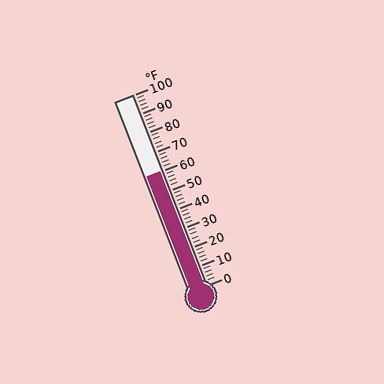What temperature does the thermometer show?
The thermometer shows approximately 60°F.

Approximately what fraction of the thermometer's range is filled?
The thermometer is filled to approximately 60% of its range.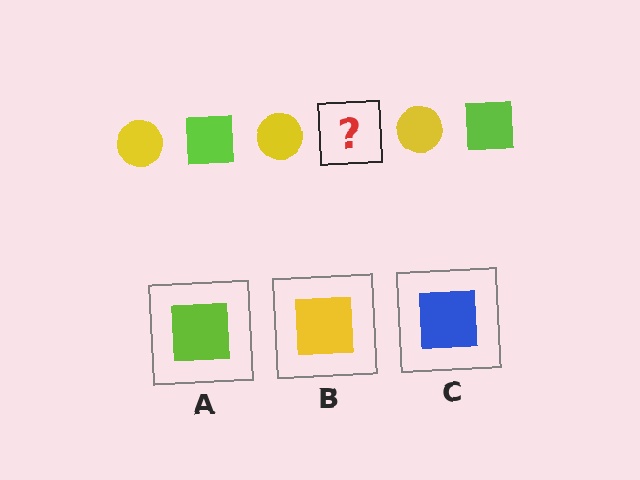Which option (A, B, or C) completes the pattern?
A.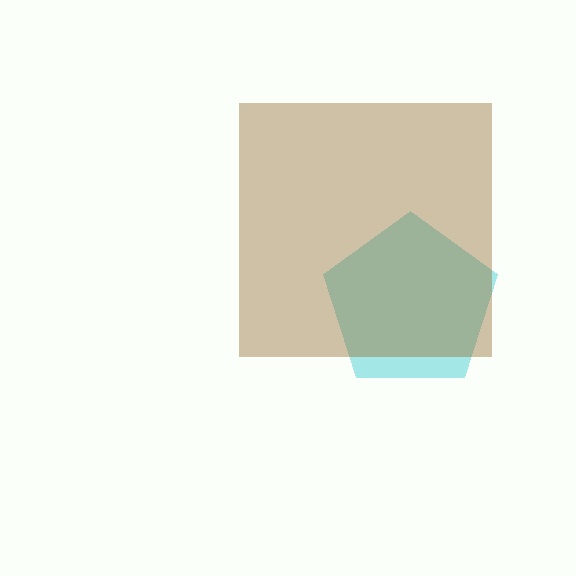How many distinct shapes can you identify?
There are 2 distinct shapes: a cyan pentagon, a brown square.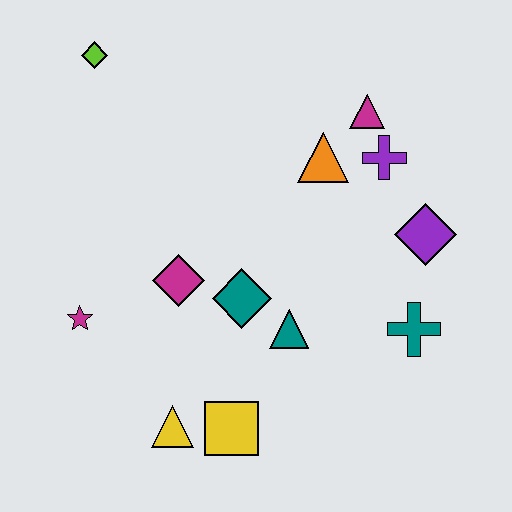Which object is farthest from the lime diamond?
The teal cross is farthest from the lime diamond.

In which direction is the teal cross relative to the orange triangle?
The teal cross is below the orange triangle.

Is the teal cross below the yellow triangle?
No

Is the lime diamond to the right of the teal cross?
No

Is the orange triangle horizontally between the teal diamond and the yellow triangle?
No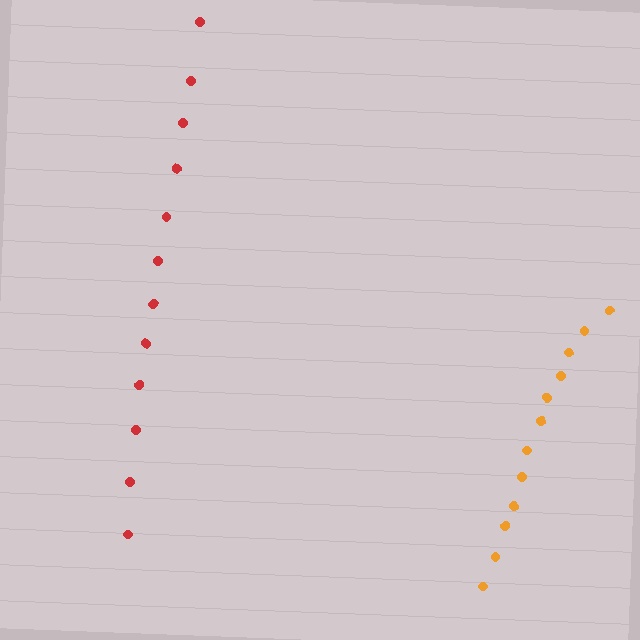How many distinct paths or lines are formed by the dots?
There are 2 distinct paths.